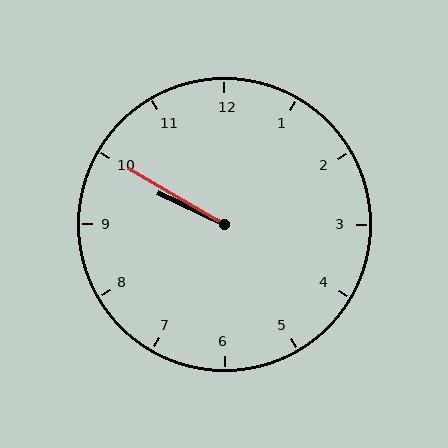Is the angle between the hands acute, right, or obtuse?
It is acute.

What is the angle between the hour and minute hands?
Approximately 5 degrees.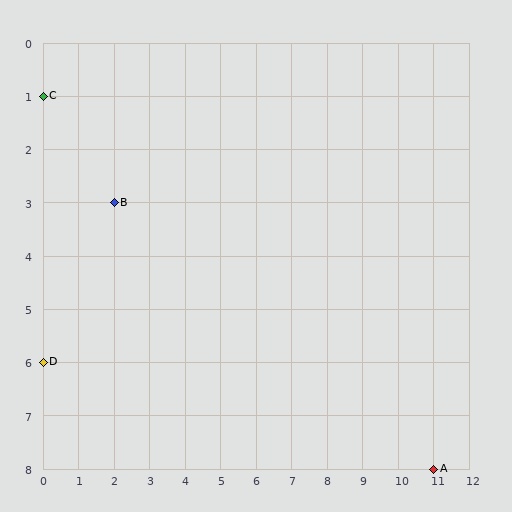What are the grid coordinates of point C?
Point C is at grid coordinates (0, 1).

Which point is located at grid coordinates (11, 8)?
Point A is at (11, 8).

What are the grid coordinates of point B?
Point B is at grid coordinates (2, 3).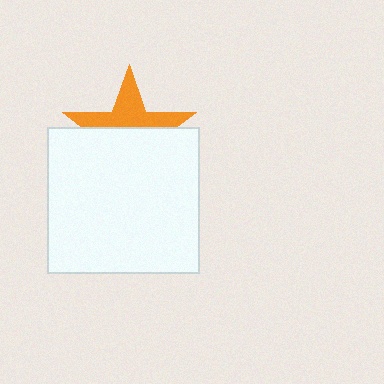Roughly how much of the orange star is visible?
A small part of it is visible (roughly 45%).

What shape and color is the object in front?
The object in front is a white rectangle.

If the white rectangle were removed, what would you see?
You would see the complete orange star.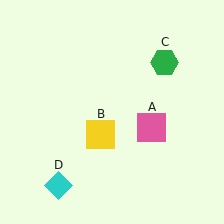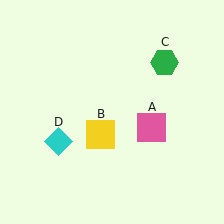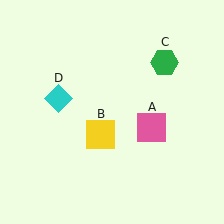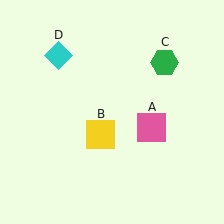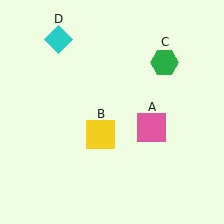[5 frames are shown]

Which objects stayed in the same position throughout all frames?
Pink square (object A) and yellow square (object B) and green hexagon (object C) remained stationary.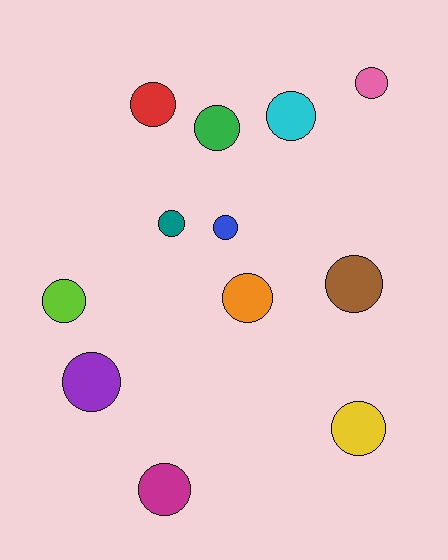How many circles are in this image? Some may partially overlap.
There are 12 circles.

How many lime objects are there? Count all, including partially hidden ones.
There is 1 lime object.